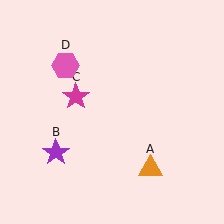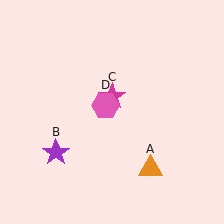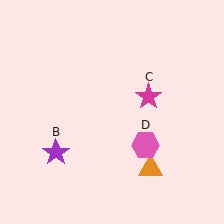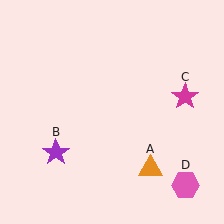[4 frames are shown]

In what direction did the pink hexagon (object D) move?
The pink hexagon (object D) moved down and to the right.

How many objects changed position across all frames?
2 objects changed position: magenta star (object C), pink hexagon (object D).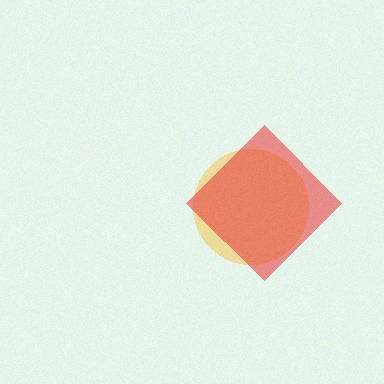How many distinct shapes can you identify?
There are 2 distinct shapes: a yellow circle, a red diamond.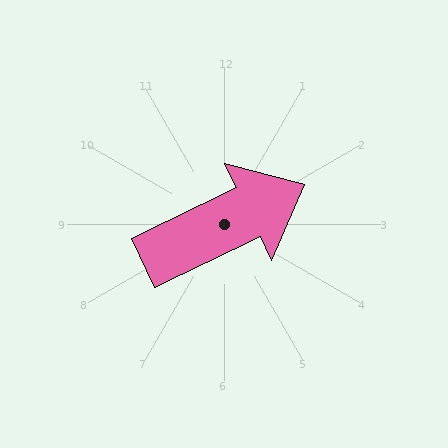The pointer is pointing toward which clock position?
Roughly 2 o'clock.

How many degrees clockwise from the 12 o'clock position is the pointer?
Approximately 64 degrees.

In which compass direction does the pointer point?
Northeast.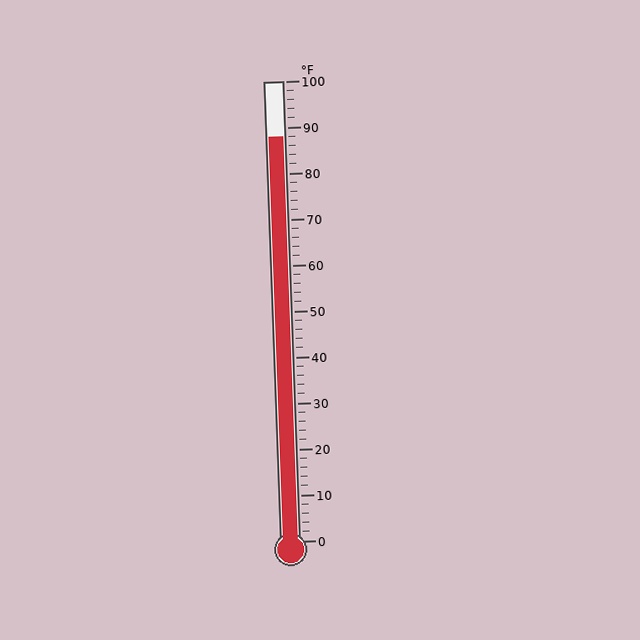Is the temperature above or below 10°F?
The temperature is above 10°F.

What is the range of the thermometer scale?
The thermometer scale ranges from 0°F to 100°F.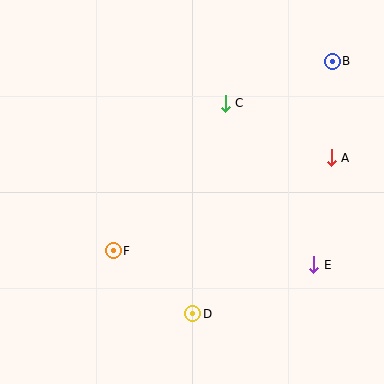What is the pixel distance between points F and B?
The distance between F and B is 289 pixels.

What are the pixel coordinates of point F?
Point F is at (113, 251).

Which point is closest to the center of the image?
Point C at (225, 103) is closest to the center.